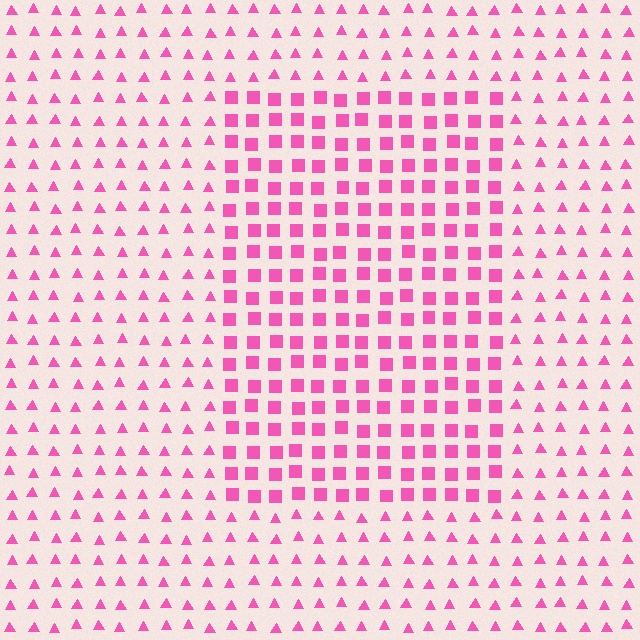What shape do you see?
I see a rectangle.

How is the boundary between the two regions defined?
The boundary is defined by a change in element shape: squares inside vs. triangles outside. All elements share the same color and spacing.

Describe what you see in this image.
The image is filled with small pink elements arranged in a uniform grid. A rectangle-shaped region contains squares, while the surrounding area contains triangles. The boundary is defined purely by the change in element shape.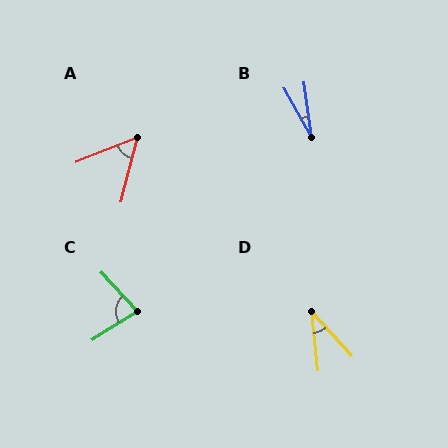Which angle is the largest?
C, at approximately 79 degrees.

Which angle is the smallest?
B, at approximately 21 degrees.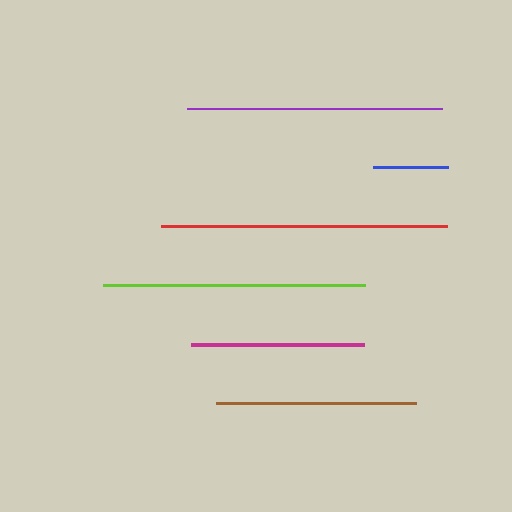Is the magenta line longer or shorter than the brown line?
The brown line is longer than the magenta line.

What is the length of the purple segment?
The purple segment is approximately 255 pixels long.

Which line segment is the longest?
The red line is the longest at approximately 286 pixels.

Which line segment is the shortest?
The blue line is the shortest at approximately 75 pixels.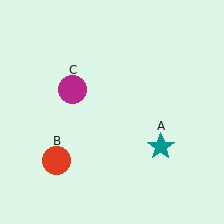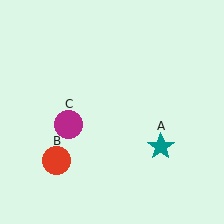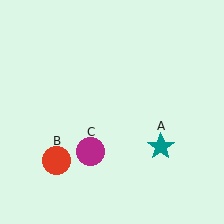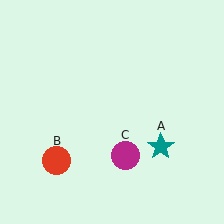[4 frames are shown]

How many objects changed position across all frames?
1 object changed position: magenta circle (object C).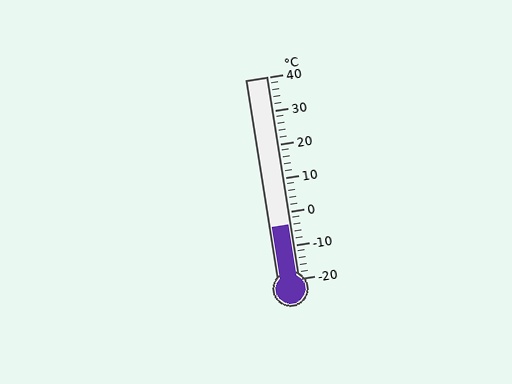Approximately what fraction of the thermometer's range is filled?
The thermometer is filled to approximately 25% of its range.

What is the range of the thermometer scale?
The thermometer scale ranges from -20°C to 40°C.